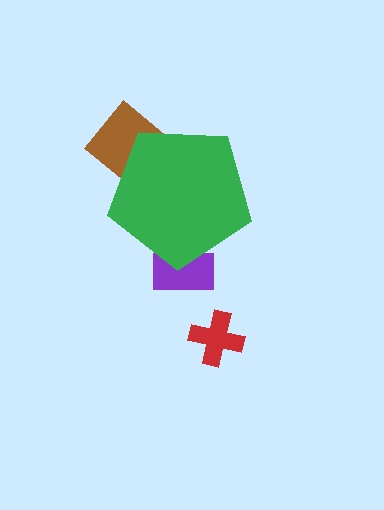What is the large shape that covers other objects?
A green pentagon.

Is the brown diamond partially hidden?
Yes, the brown diamond is partially hidden behind the green pentagon.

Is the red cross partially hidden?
No, the red cross is fully visible.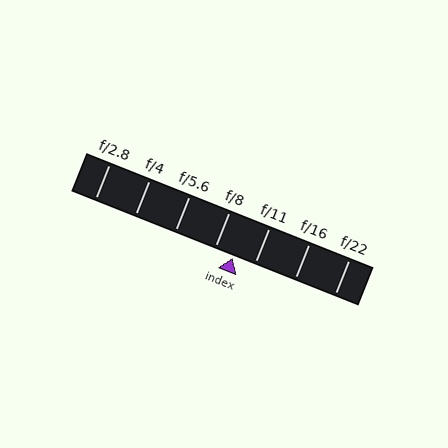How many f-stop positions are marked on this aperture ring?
There are 7 f-stop positions marked.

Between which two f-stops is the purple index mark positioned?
The index mark is between f/8 and f/11.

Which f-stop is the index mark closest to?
The index mark is closest to f/8.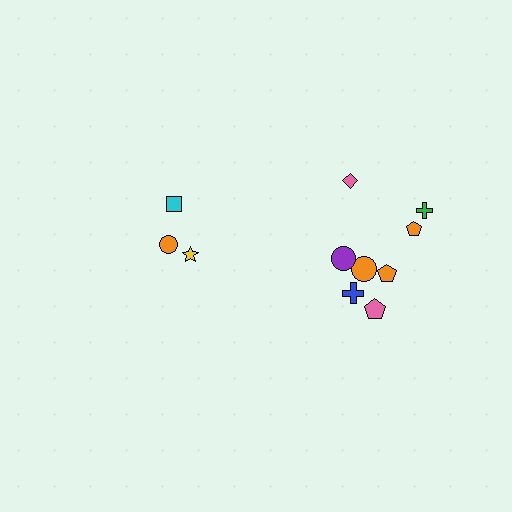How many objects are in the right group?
There are 8 objects.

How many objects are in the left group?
There are 3 objects.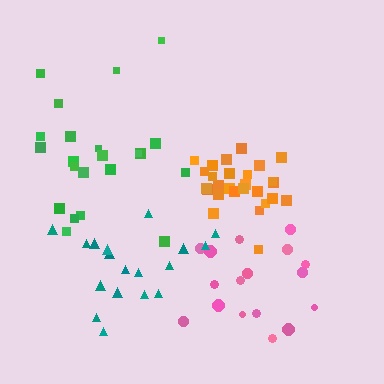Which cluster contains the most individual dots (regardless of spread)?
Orange (28).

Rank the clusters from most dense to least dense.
orange, pink, teal, green.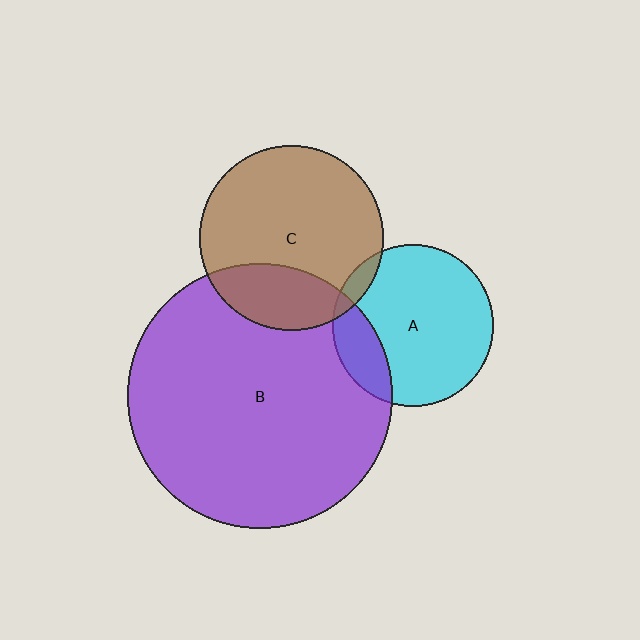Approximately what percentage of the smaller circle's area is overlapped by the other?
Approximately 5%.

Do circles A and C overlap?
Yes.